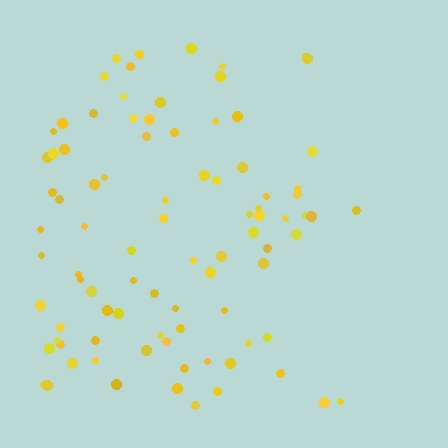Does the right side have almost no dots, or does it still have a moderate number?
Still a moderate number, just noticeably fewer than the left.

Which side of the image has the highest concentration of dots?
The left.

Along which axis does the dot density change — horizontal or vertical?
Horizontal.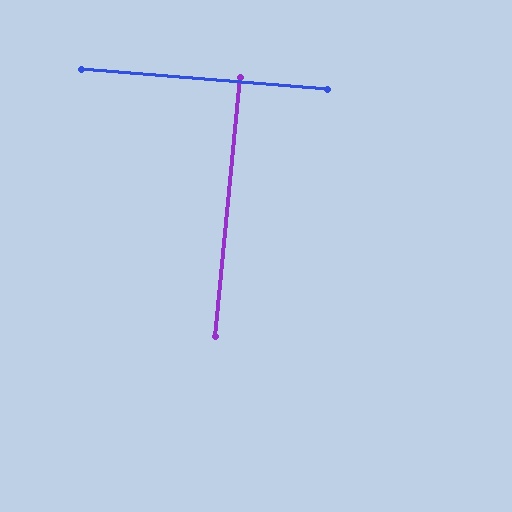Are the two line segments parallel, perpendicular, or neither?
Perpendicular — they meet at approximately 89°.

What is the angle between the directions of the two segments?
Approximately 89 degrees.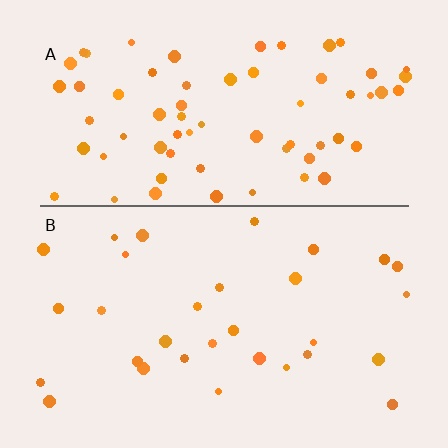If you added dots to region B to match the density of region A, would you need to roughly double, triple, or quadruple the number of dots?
Approximately double.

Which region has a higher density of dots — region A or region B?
A (the top).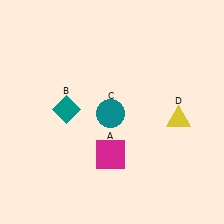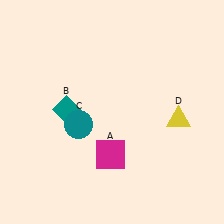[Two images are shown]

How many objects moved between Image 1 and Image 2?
1 object moved between the two images.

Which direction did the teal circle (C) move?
The teal circle (C) moved left.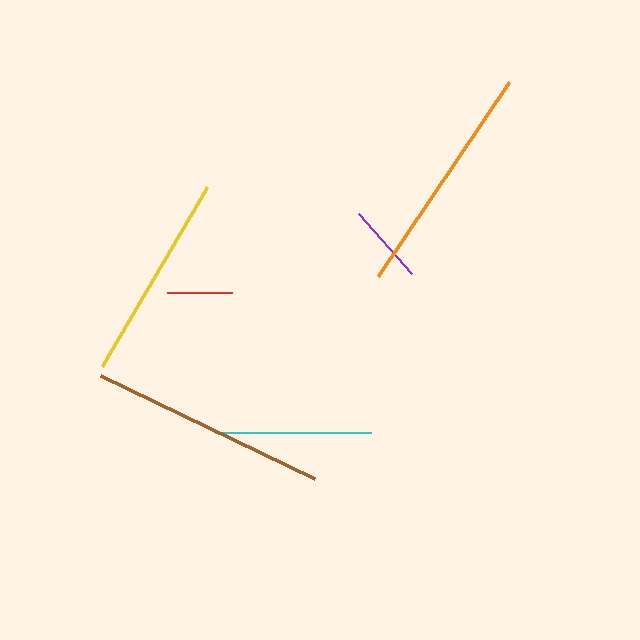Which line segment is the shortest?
The red line is the shortest at approximately 65 pixels.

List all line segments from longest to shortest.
From longest to shortest: brown, orange, yellow, cyan, purple, red.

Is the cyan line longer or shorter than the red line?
The cyan line is longer than the red line.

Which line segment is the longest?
The brown line is the longest at approximately 237 pixels.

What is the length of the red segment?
The red segment is approximately 65 pixels long.